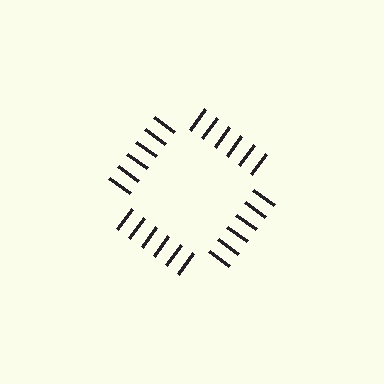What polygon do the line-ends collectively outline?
An illusory square — the line segments terminate on its edges but no continuous stroke is drawn.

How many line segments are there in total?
24 — 6 along each of the 4 edges.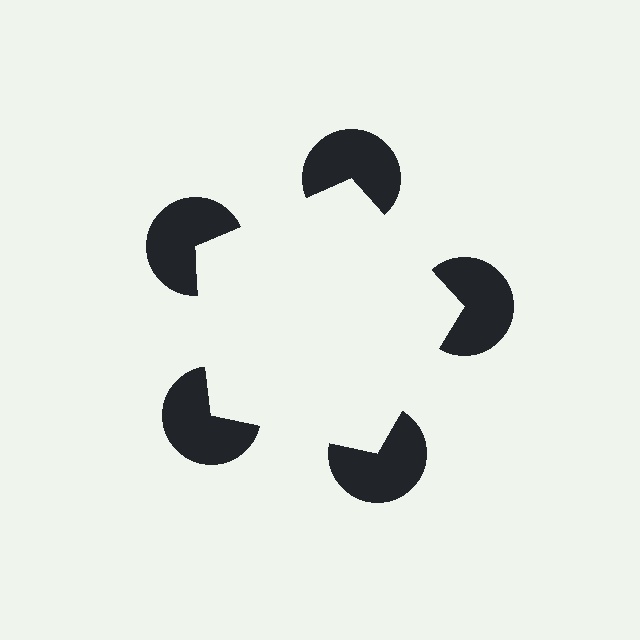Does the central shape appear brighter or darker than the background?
It typically appears slightly brighter than the background, even though no actual brightness change is drawn.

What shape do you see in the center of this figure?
An illusory pentagon — its edges are inferred from the aligned wedge cuts in the pac-man discs, not physically drawn.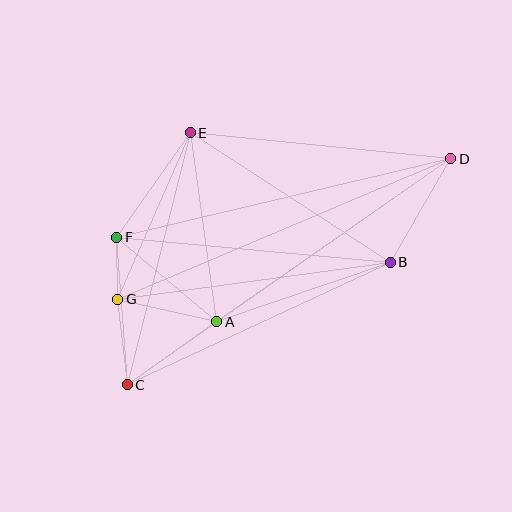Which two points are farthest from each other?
Points C and D are farthest from each other.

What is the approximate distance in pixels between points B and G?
The distance between B and G is approximately 275 pixels.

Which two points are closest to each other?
Points F and G are closest to each other.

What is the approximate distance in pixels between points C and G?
The distance between C and G is approximately 86 pixels.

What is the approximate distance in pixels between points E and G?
The distance between E and G is approximately 182 pixels.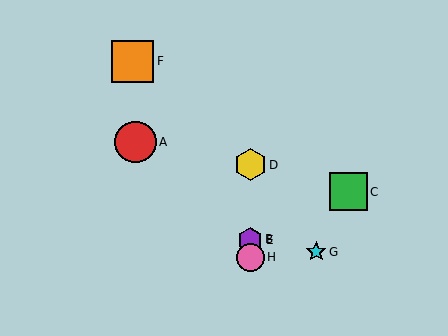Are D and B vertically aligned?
Yes, both are at x≈250.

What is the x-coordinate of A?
Object A is at x≈135.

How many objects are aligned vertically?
4 objects (B, D, E, H) are aligned vertically.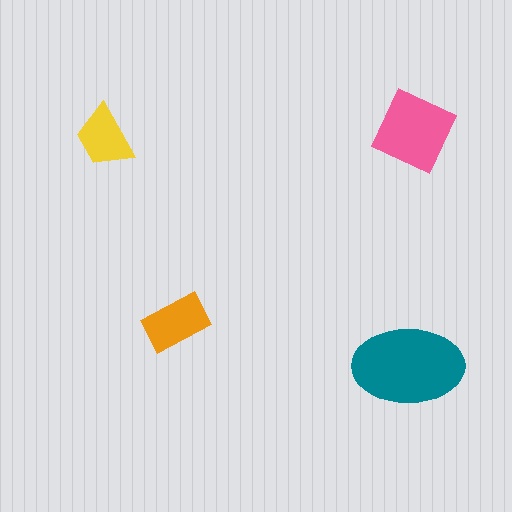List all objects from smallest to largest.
The yellow trapezoid, the orange rectangle, the pink diamond, the teal ellipse.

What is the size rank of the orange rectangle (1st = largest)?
3rd.